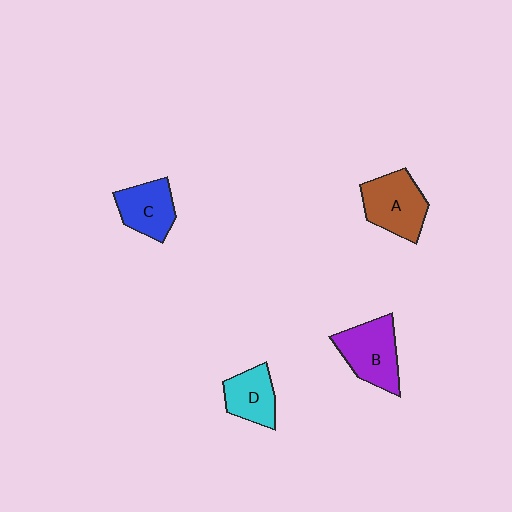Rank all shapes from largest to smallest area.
From largest to smallest: B (purple), A (brown), C (blue), D (cyan).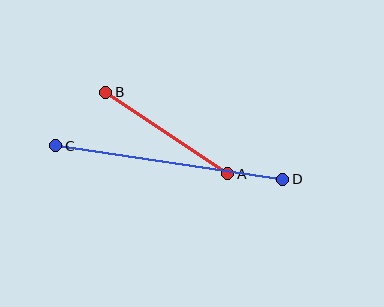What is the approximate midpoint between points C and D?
The midpoint is at approximately (169, 162) pixels.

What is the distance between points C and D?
The distance is approximately 229 pixels.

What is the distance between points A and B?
The distance is approximately 146 pixels.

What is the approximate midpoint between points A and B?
The midpoint is at approximately (167, 133) pixels.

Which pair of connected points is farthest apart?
Points C and D are farthest apart.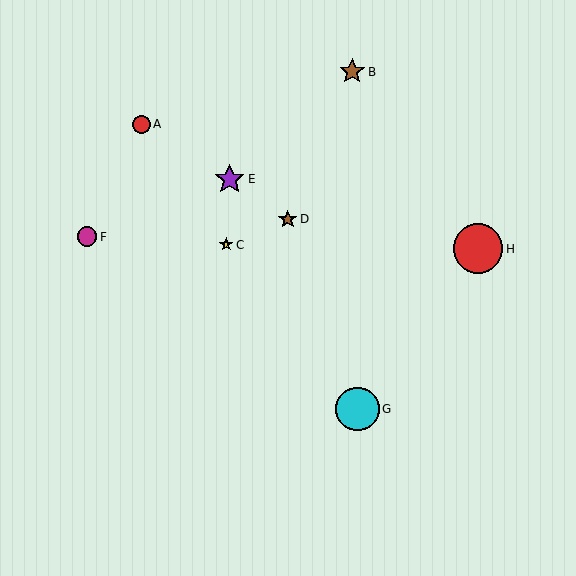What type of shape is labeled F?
Shape F is a magenta circle.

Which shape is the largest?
The red circle (labeled H) is the largest.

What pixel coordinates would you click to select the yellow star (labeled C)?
Click at (226, 245) to select the yellow star C.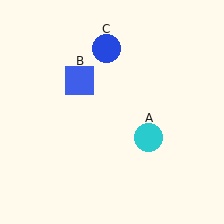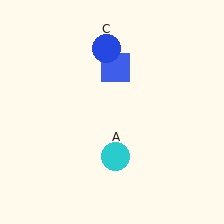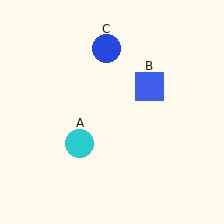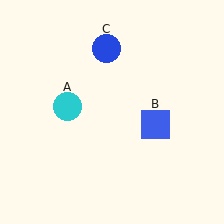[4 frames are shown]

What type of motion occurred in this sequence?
The cyan circle (object A), blue square (object B) rotated clockwise around the center of the scene.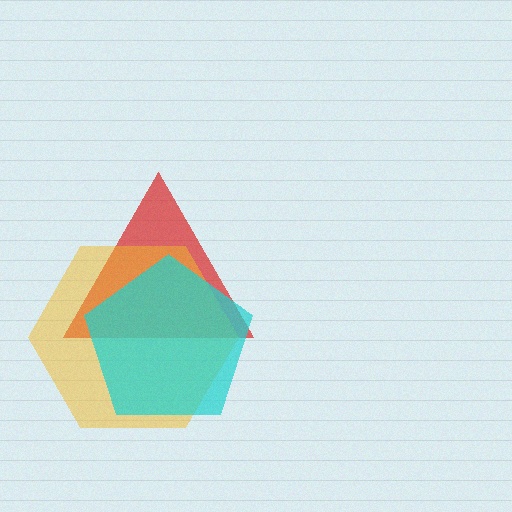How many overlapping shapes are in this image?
There are 3 overlapping shapes in the image.